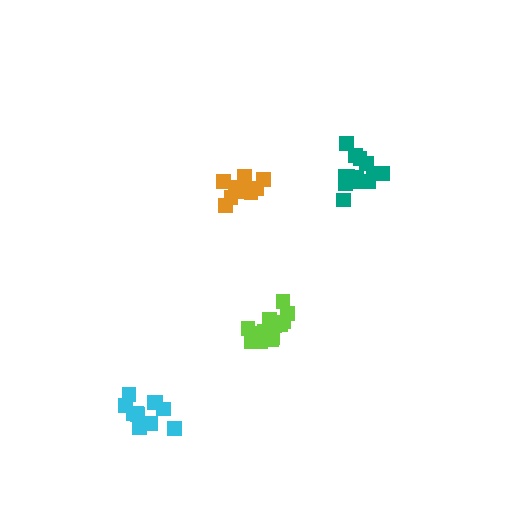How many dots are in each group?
Group 1: 17 dots, Group 2: 11 dots, Group 3: 15 dots, Group 4: 11 dots (54 total).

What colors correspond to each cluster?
The clusters are colored: lime, orange, teal, cyan.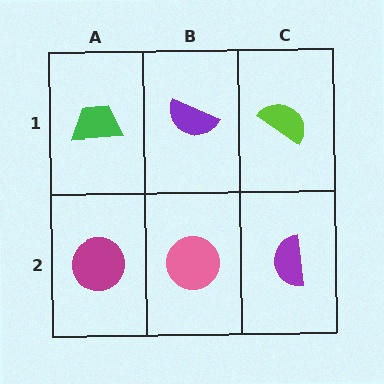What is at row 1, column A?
A green trapezoid.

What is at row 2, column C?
A purple semicircle.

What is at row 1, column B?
A purple semicircle.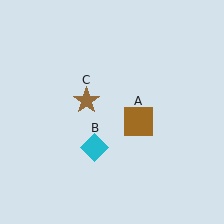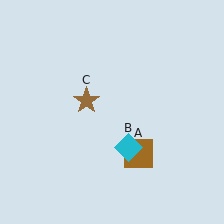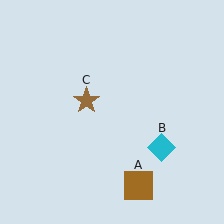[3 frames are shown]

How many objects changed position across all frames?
2 objects changed position: brown square (object A), cyan diamond (object B).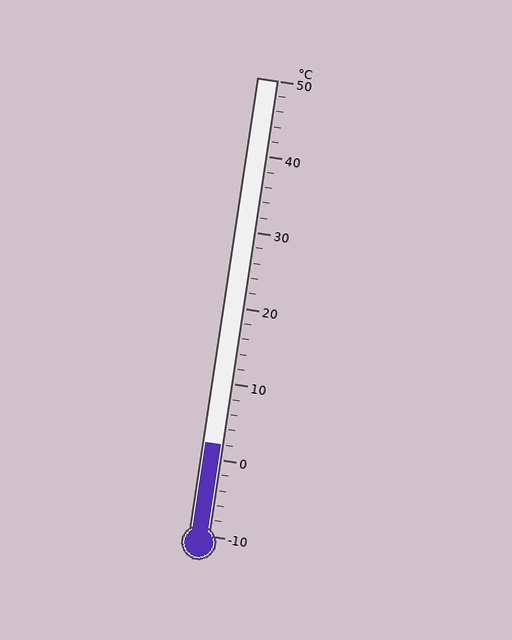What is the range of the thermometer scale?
The thermometer scale ranges from -10°C to 50°C.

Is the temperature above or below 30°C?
The temperature is below 30°C.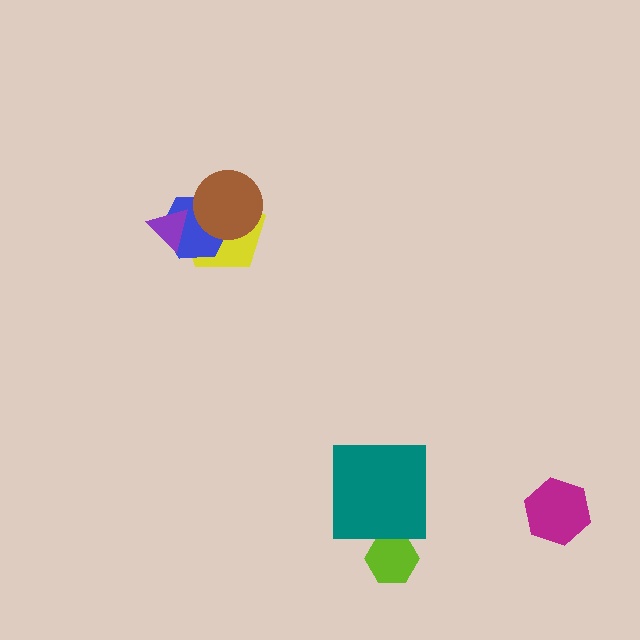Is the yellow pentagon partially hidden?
Yes, it is partially covered by another shape.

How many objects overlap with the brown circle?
2 objects overlap with the brown circle.